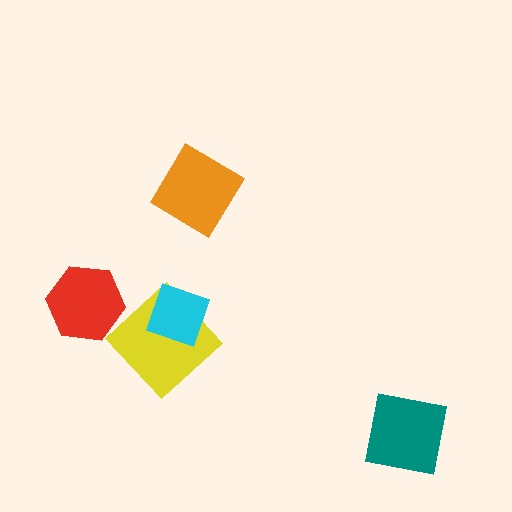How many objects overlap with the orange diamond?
0 objects overlap with the orange diamond.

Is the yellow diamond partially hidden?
Yes, it is partially covered by another shape.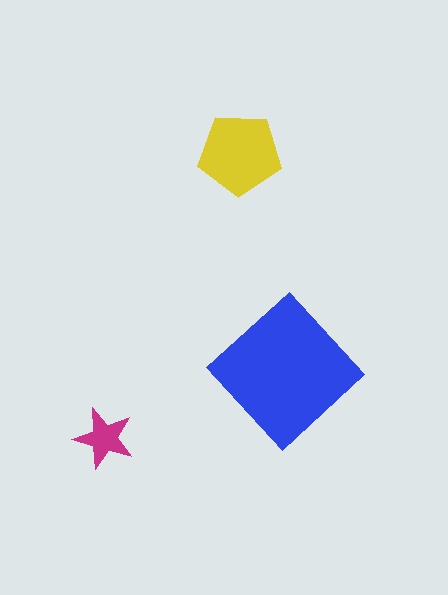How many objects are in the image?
There are 3 objects in the image.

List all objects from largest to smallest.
The blue diamond, the yellow pentagon, the magenta star.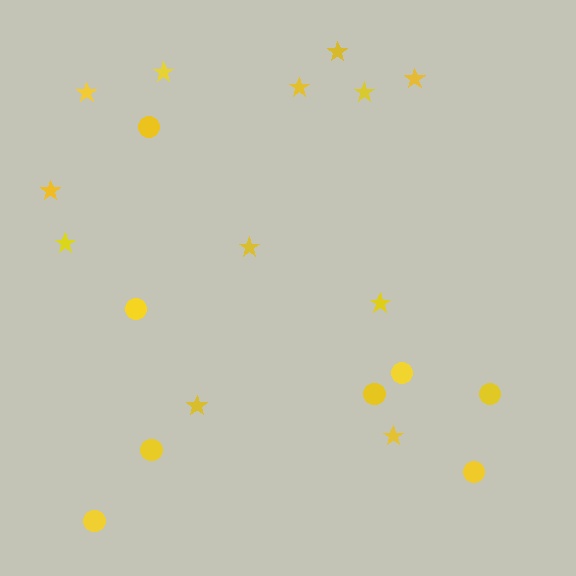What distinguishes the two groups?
There are 2 groups: one group of stars (12) and one group of circles (8).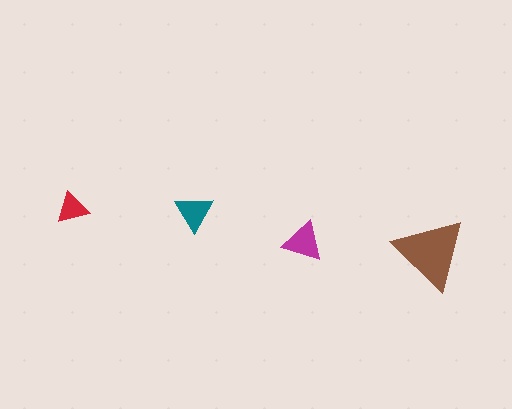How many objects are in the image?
There are 4 objects in the image.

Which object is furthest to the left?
The red triangle is leftmost.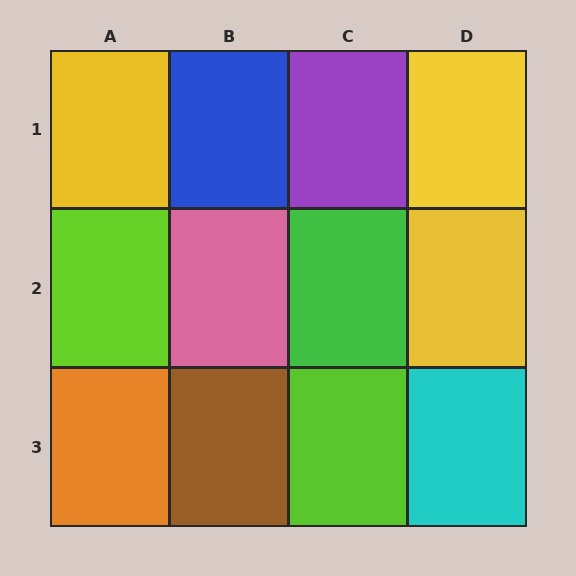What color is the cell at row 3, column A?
Orange.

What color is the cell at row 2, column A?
Lime.